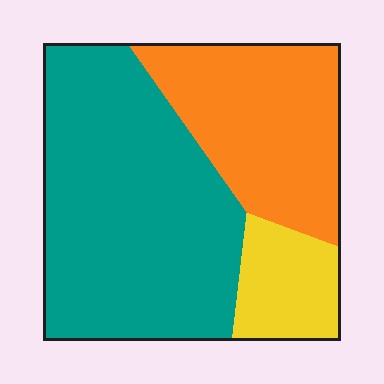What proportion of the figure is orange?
Orange covers roughly 30% of the figure.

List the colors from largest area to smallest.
From largest to smallest: teal, orange, yellow.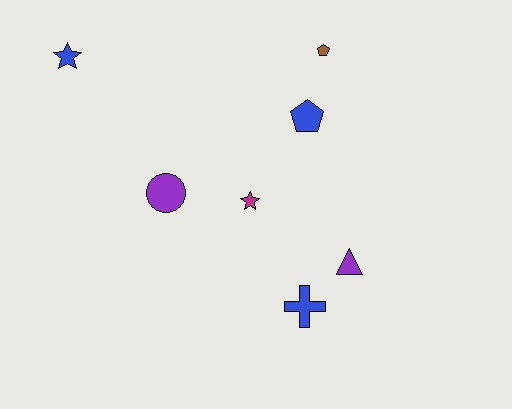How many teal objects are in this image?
There are no teal objects.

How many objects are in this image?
There are 7 objects.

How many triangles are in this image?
There is 1 triangle.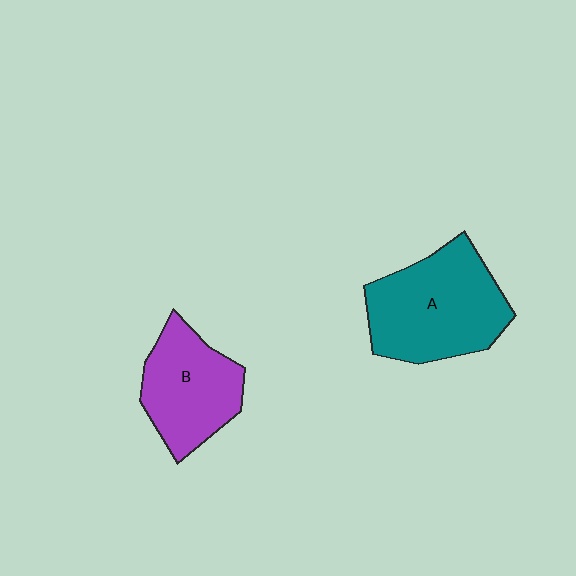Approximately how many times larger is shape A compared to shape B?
Approximately 1.3 times.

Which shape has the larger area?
Shape A (teal).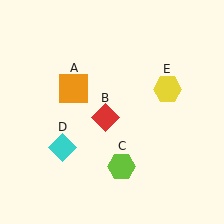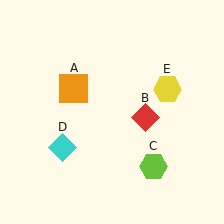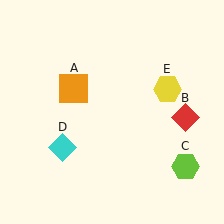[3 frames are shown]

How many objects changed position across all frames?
2 objects changed position: red diamond (object B), lime hexagon (object C).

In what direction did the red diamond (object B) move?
The red diamond (object B) moved right.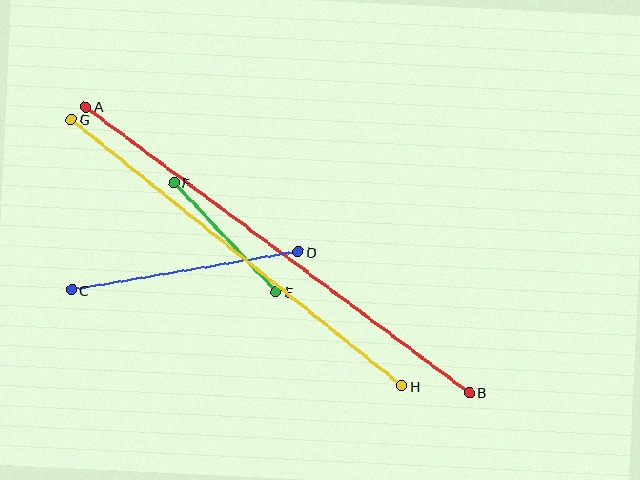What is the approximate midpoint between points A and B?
The midpoint is at approximately (278, 250) pixels.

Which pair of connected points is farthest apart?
Points A and B are farthest apart.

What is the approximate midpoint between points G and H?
The midpoint is at approximately (237, 253) pixels.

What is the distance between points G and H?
The distance is approximately 425 pixels.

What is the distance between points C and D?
The distance is approximately 230 pixels.